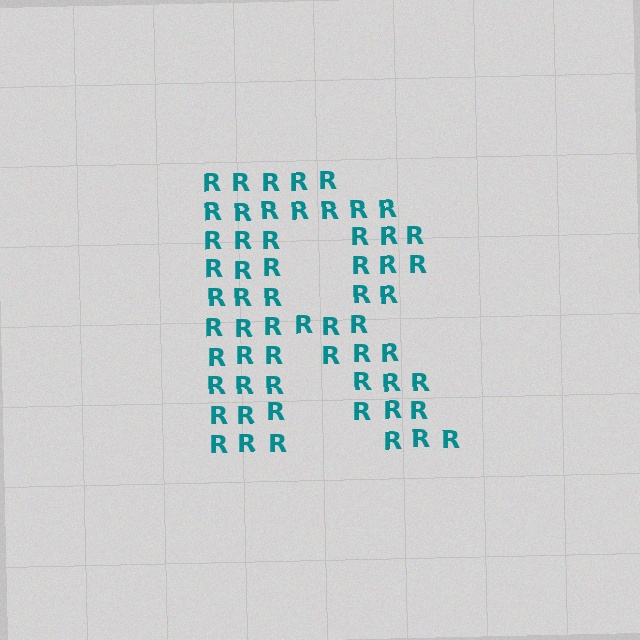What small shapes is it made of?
It is made of small letter R's.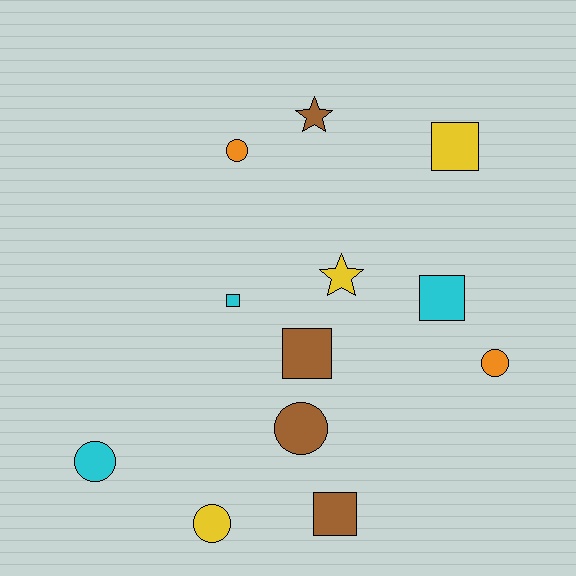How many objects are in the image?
There are 12 objects.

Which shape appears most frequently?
Square, with 5 objects.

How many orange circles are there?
There are 2 orange circles.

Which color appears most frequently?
Brown, with 4 objects.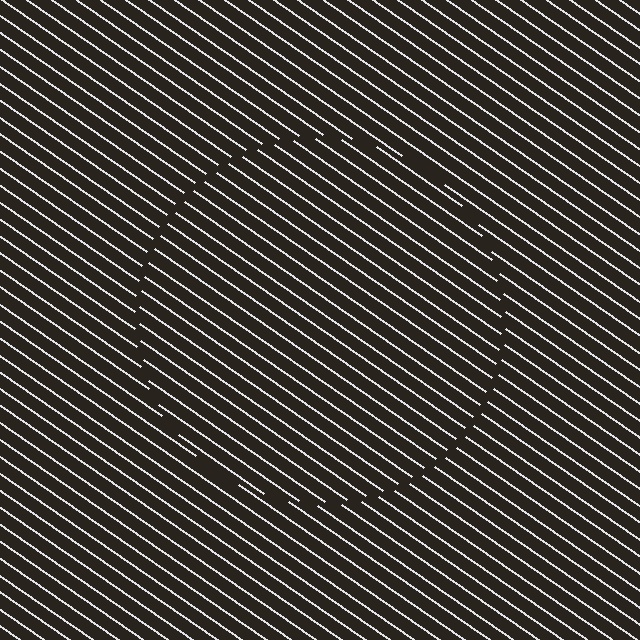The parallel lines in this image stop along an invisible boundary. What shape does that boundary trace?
An illusory circle. The interior of the shape contains the same grating, shifted by half a period — the contour is defined by the phase discontinuity where line-ends from the inner and outer gratings abut.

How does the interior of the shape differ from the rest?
The interior of the shape contains the same grating, shifted by half a period — the contour is defined by the phase discontinuity where line-ends from the inner and outer gratings abut.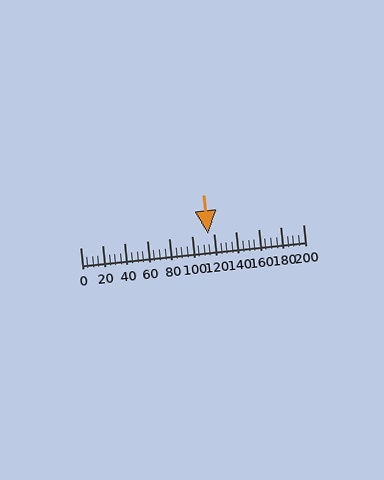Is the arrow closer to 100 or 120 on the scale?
The arrow is closer to 120.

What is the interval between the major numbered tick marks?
The major tick marks are spaced 20 units apart.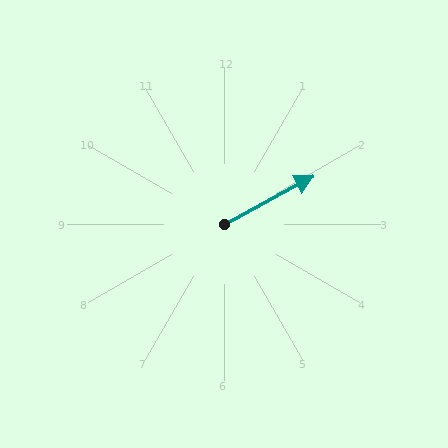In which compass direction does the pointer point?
Northeast.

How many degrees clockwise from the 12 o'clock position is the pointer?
Approximately 61 degrees.